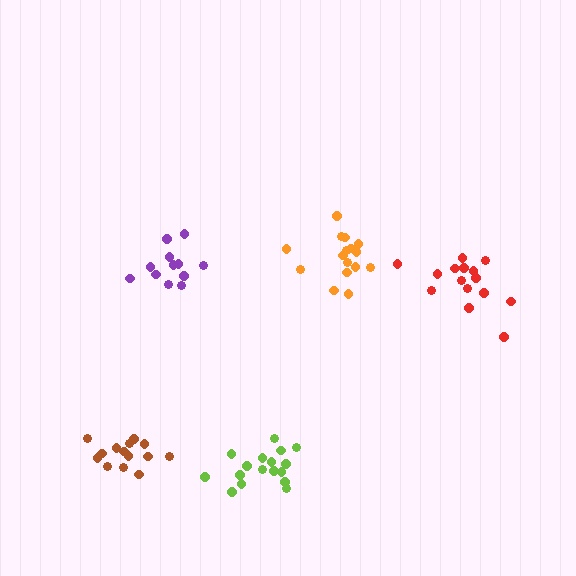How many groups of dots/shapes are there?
There are 5 groups.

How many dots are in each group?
Group 1: 15 dots, Group 2: 12 dots, Group 3: 16 dots, Group 4: 14 dots, Group 5: 17 dots (74 total).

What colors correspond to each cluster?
The clusters are colored: red, purple, orange, brown, lime.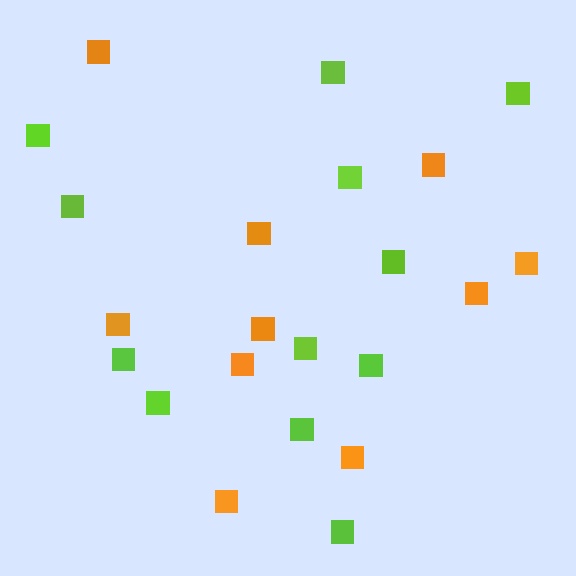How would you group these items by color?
There are 2 groups: one group of orange squares (10) and one group of lime squares (12).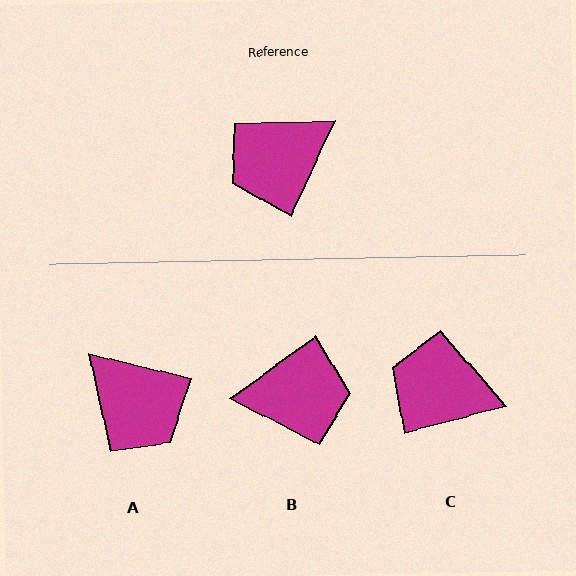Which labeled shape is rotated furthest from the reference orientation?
B, about 151 degrees away.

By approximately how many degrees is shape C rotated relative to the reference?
Approximately 50 degrees clockwise.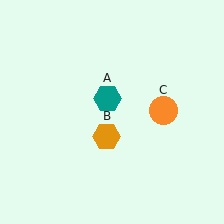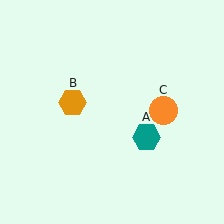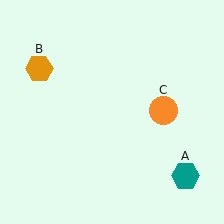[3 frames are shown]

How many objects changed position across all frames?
2 objects changed position: teal hexagon (object A), orange hexagon (object B).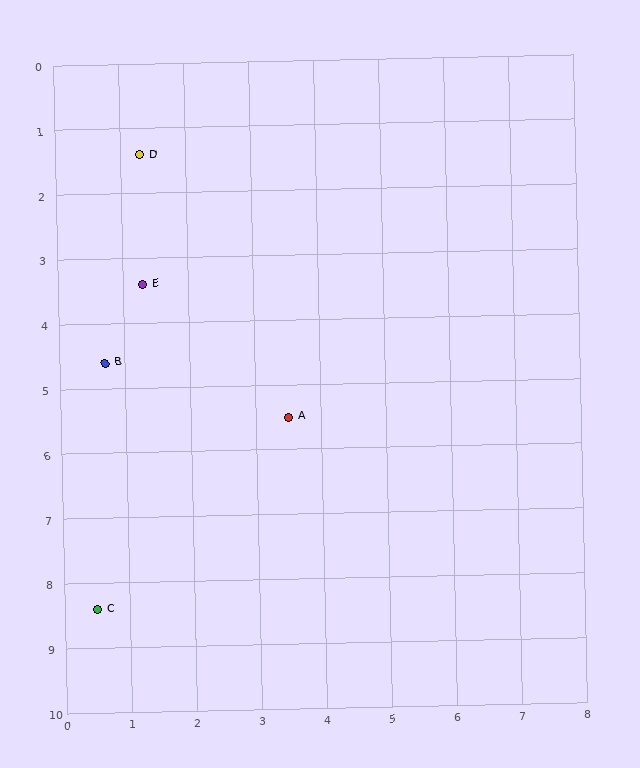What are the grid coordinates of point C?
Point C is at approximately (0.5, 8.4).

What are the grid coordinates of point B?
Point B is at approximately (0.7, 4.6).